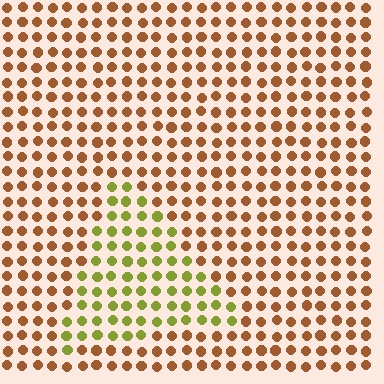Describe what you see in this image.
The image is filled with small brown elements in a uniform arrangement. A triangle-shaped region is visible where the elements are tinted to a slightly different hue, forming a subtle color boundary.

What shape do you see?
I see a triangle.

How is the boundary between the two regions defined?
The boundary is defined purely by a slight shift in hue (about 52 degrees). Spacing, size, and orientation are identical on both sides.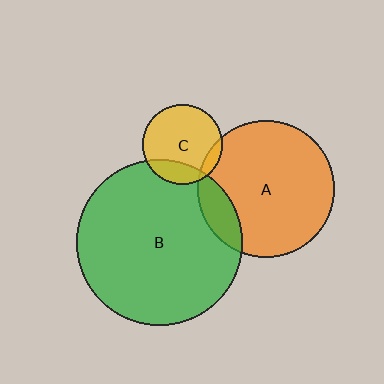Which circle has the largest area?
Circle B (green).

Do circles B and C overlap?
Yes.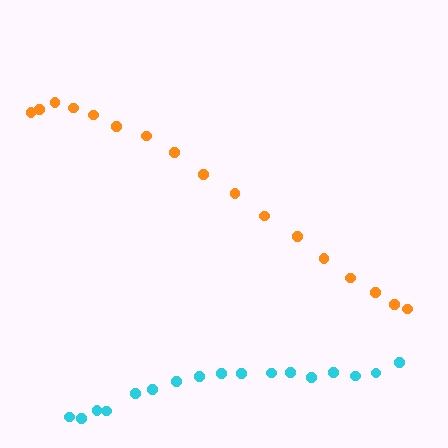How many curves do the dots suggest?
There are 2 distinct paths.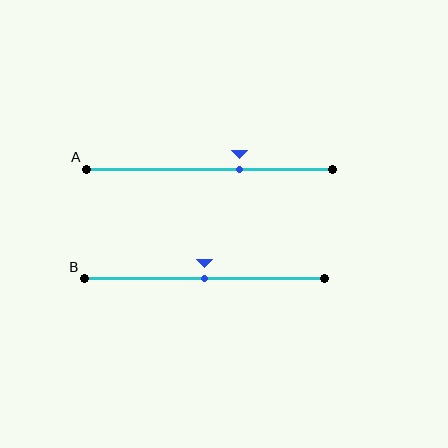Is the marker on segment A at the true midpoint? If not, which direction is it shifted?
No, the marker on segment A is shifted to the right by about 12% of the segment length.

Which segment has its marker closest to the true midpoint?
Segment B has its marker closest to the true midpoint.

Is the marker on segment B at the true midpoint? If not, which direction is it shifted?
Yes, the marker on segment B is at the true midpoint.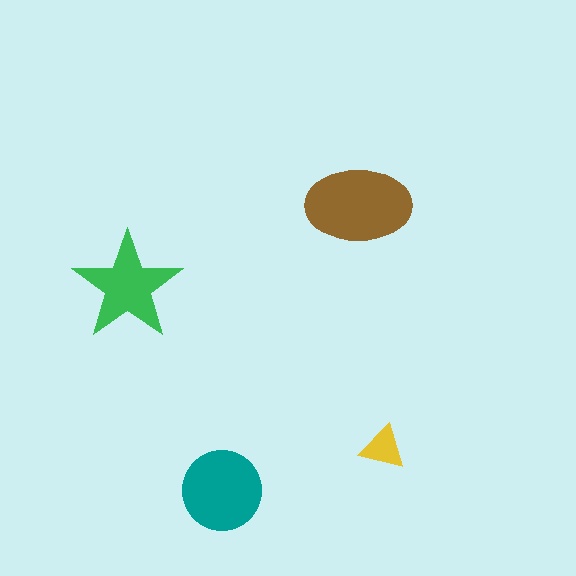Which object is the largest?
The brown ellipse.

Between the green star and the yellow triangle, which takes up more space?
The green star.